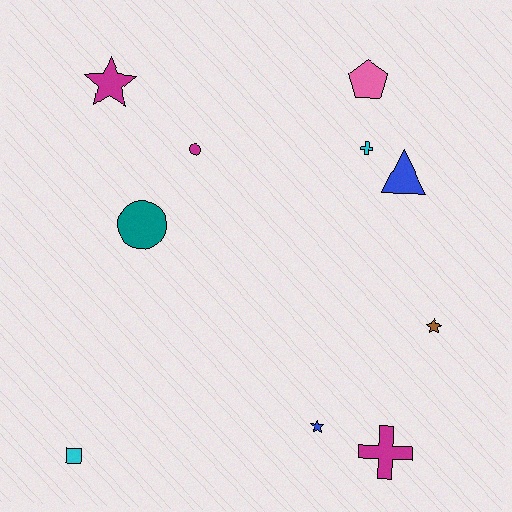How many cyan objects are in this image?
There are 2 cyan objects.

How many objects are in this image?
There are 10 objects.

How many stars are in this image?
There are 3 stars.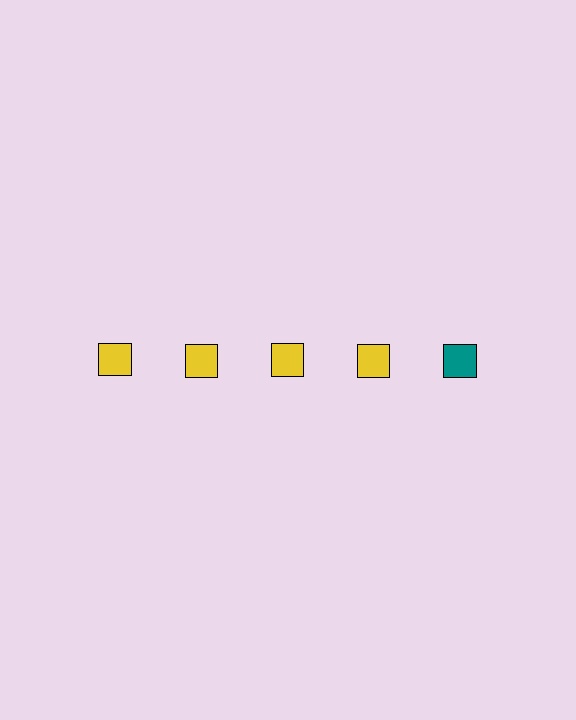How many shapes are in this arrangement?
There are 5 shapes arranged in a grid pattern.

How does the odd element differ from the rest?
It has a different color: teal instead of yellow.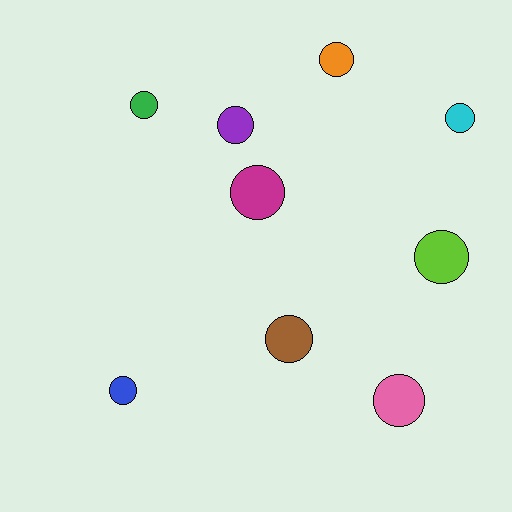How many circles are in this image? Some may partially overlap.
There are 9 circles.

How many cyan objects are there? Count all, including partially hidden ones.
There is 1 cyan object.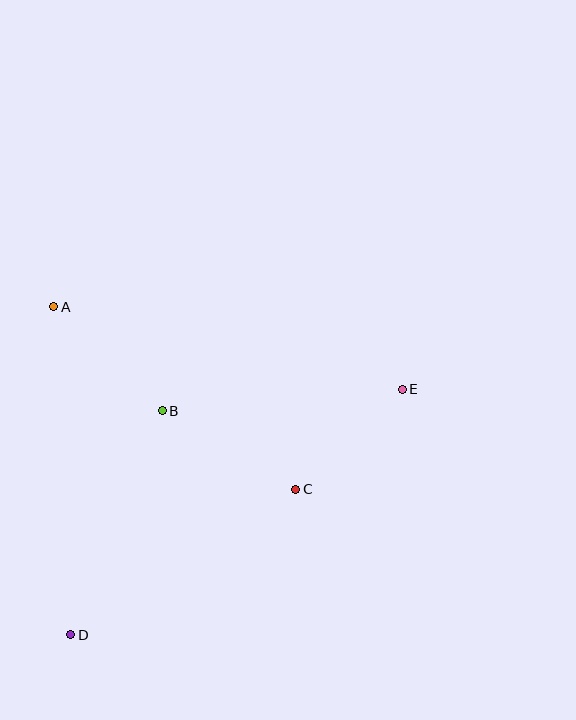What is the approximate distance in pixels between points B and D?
The distance between B and D is approximately 242 pixels.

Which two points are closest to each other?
Points C and E are closest to each other.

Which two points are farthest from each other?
Points D and E are farthest from each other.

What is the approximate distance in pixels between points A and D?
The distance between A and D is approximately 329 pixels.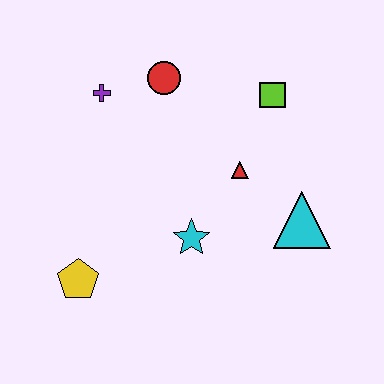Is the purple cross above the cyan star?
Yes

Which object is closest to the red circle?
The purple cross is closest to the red circle.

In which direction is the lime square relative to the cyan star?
The lime square is above the cyan star.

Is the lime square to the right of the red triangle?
Yes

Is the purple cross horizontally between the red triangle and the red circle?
No